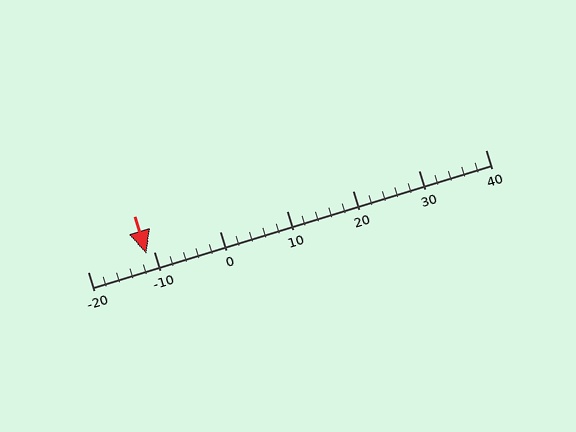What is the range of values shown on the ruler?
The ruler shows values from -20 to 40.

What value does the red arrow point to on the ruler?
The red arrow points to approximately -11.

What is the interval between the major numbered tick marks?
The major tick marks are spaced 10 units apart.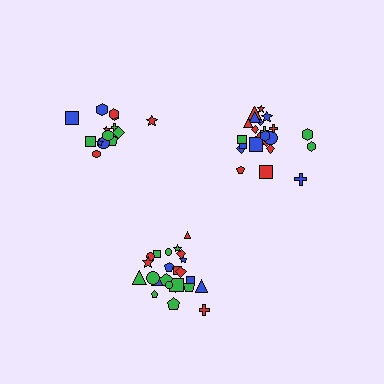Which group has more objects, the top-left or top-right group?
The top-right group.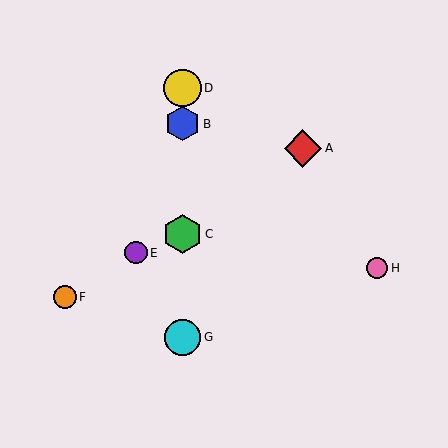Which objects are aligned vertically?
Objects B, C, D, G are aligned vertically.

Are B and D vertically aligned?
Yes, both are at x≈183.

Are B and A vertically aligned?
No, B is at x≈183 and A is at x≈303.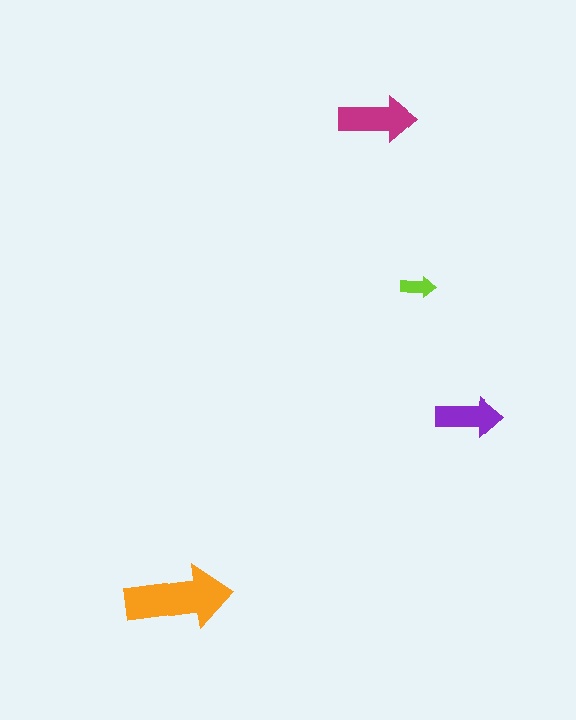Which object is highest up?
The magenta arrow is topmost.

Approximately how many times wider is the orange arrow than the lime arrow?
About 3 times wider.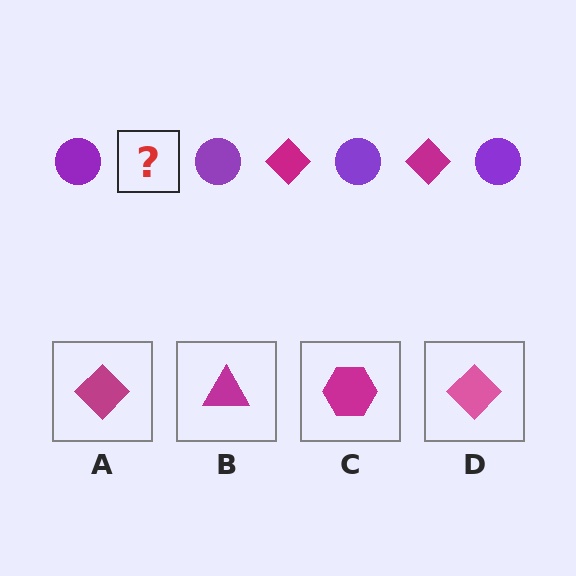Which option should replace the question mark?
Option A.